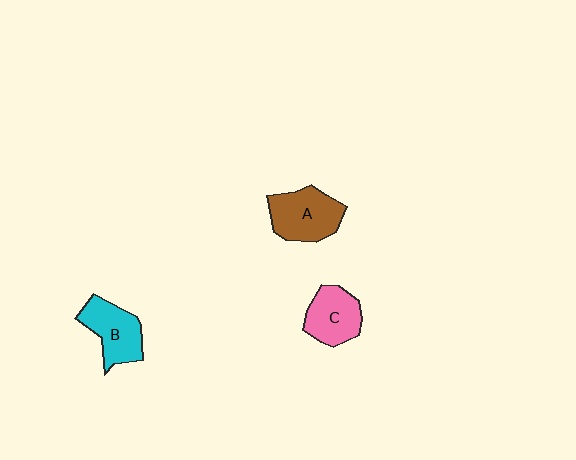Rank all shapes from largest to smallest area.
From largest to smallest: A (brown), B (cyan), C (pink).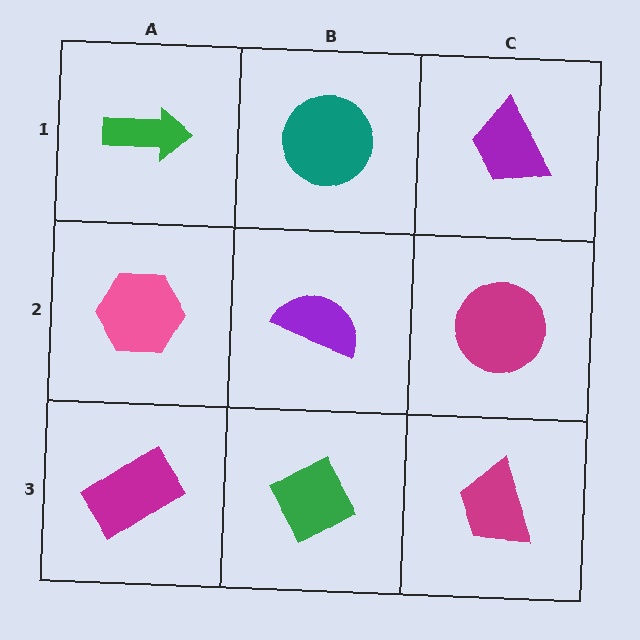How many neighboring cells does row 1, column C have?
2.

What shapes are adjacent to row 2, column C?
A purple trapezoid (row 1, column C), a magenta trapezoid (row 3, column C), a purple semicircle (row 2, column B).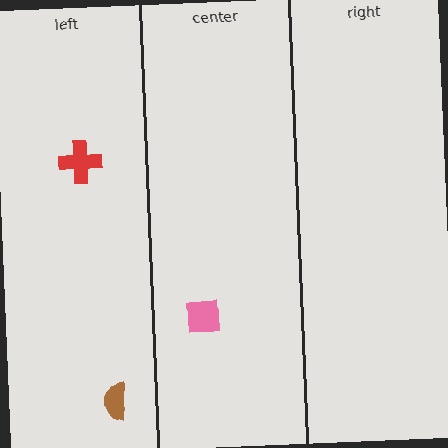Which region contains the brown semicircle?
The left region.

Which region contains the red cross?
The left region.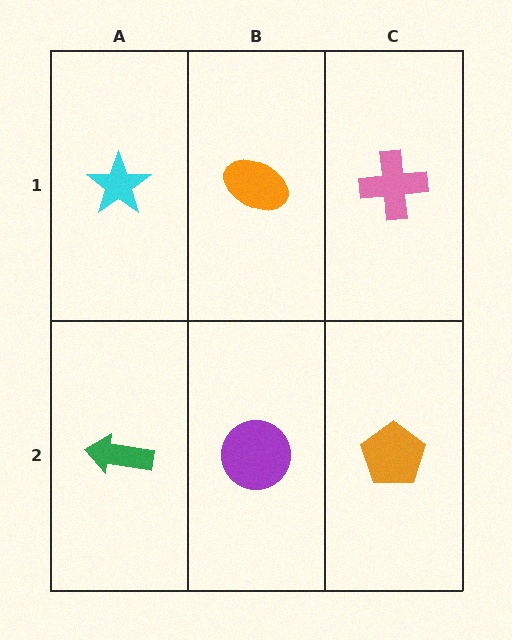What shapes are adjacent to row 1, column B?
A purple circle (row 2, column B), a cyan star (row 1, column A), a pink cross (row 1, column C).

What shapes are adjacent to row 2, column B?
An orange ellipse (row 1, column B), a green arrow (row 2, column A), an orange pentagon (row 2, column C).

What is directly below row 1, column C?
An orange pentagon.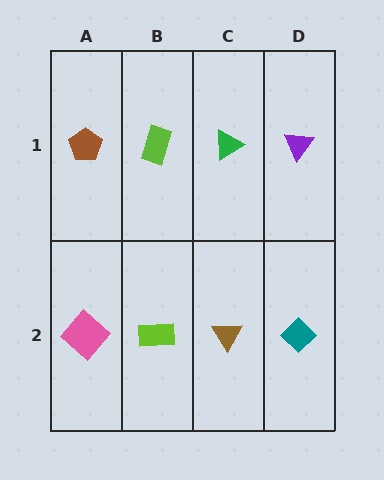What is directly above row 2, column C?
A green triangle.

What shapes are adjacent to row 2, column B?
A lime rectangle (row 1, column B), a pink diamond (row 2, column A), a brown triangle (row 2, column C).